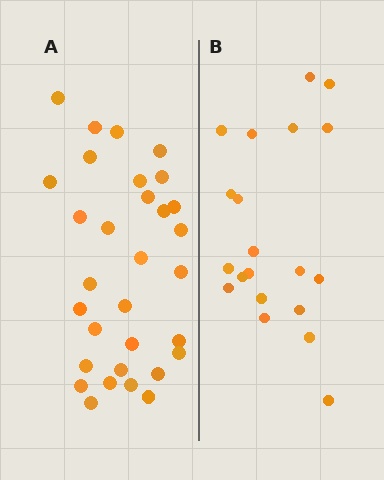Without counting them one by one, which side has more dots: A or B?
Region A (the left region) has more dots.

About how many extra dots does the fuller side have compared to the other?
Region A has roughly 12 or so more dots than region B.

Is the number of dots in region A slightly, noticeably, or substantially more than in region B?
Region A has substantially more. The ratio is roughly 1.6 to 1.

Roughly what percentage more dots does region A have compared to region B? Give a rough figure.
About 55% more.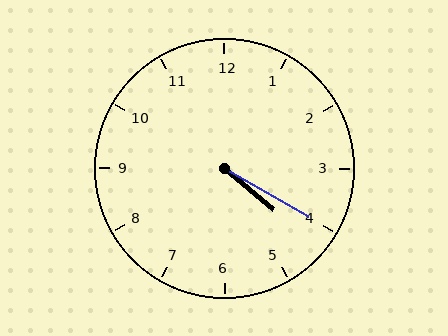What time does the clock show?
4:20.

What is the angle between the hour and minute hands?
Approximately 10 degrees.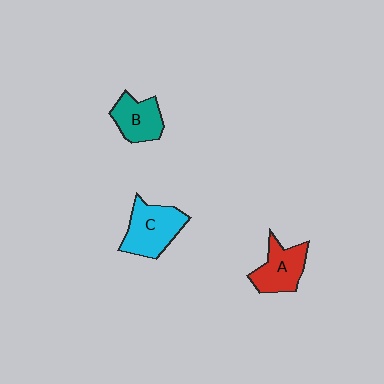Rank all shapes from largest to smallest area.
From largest to smallest: C (cyan), A (red), B (teal).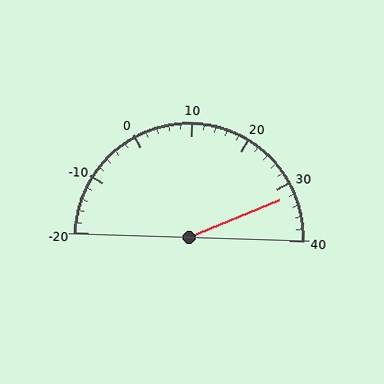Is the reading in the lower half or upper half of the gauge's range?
The reading is in the upper half of the range (-20 to 40).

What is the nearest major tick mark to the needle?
The nearest major tick mark is 30.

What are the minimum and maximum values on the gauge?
The gauge ranges from -20 to 40.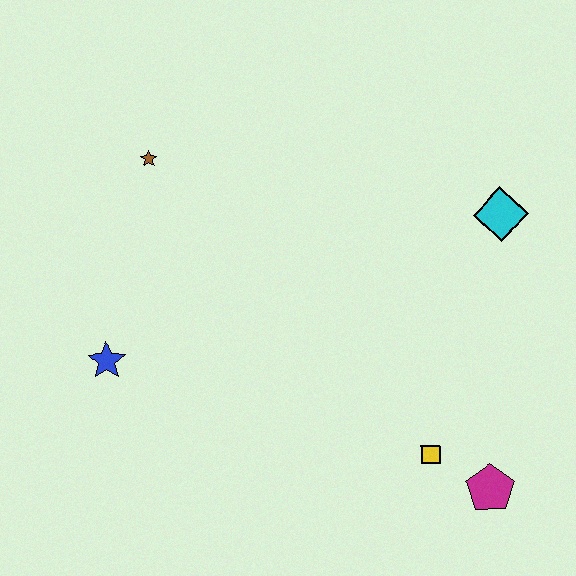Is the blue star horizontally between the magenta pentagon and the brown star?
No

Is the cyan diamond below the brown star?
Yes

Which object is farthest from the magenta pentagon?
The brown star is farthest from the magenta pentagon.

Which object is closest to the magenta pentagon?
The yellow square is closest to the magenta pentagon.